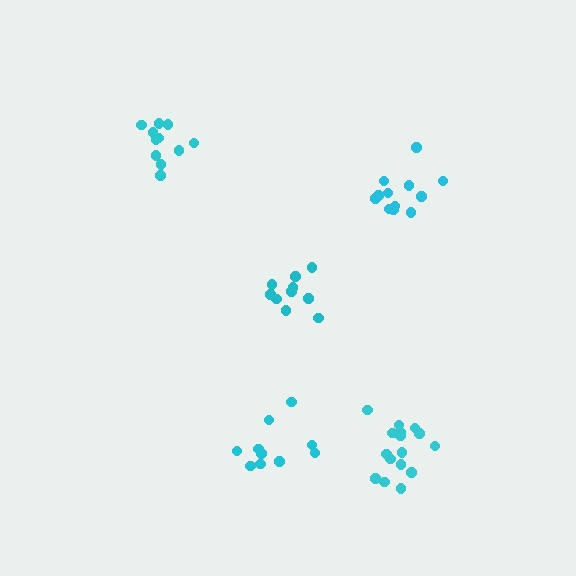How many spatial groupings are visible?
There are 5 spatial groupings.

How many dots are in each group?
Group 1: 12 dots, Group 2: 10 dots, Group 3: 10 dots, Group 4: 16 dots, Group 5: 11 dots (59 total).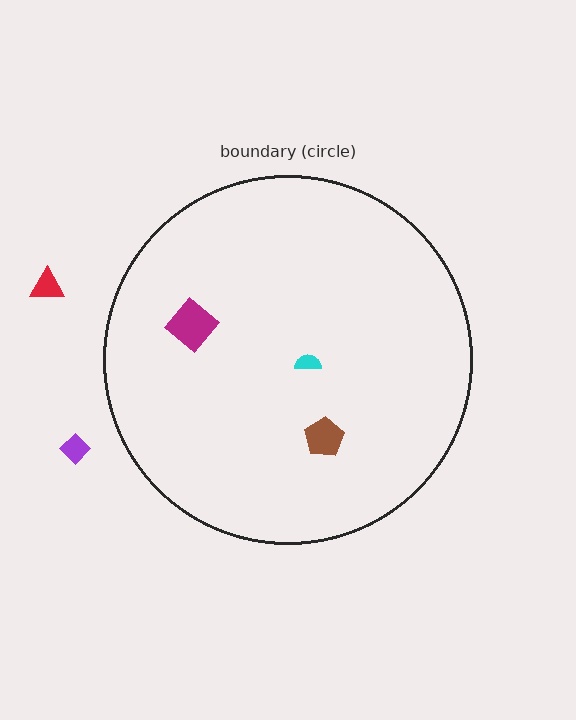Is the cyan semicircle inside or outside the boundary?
Inside.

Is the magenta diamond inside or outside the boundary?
Inside.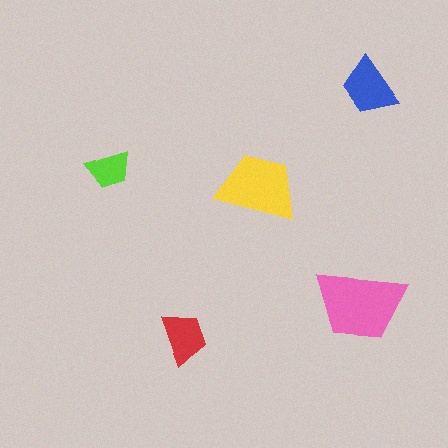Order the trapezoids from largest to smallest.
the pink one, the yellow one, the blue one, the red one, the lime one.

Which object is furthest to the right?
The blue trapezoid is rightmost.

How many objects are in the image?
There are 5 objects in the image.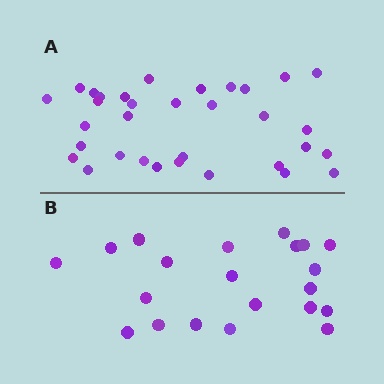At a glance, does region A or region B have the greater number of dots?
Region A (the top region) has more dots.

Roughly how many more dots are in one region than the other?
Region A has roughly 12 or so more dots than region B.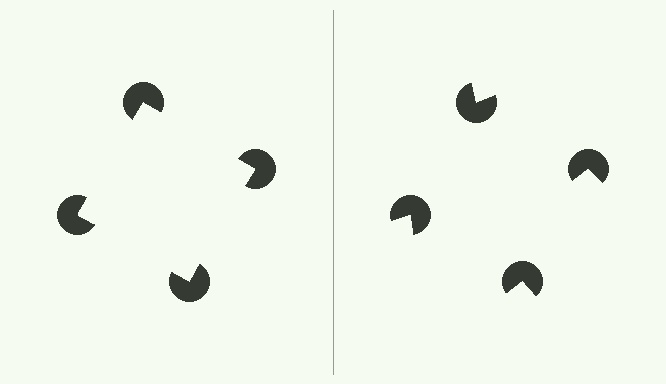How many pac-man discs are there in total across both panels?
8 — 4 on each side.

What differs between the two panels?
The pac-man discs are positioned identically on both sides; only the wedge orientations differ. On the left they align to a square; on the right they are misaligned.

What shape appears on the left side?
An illusory square.